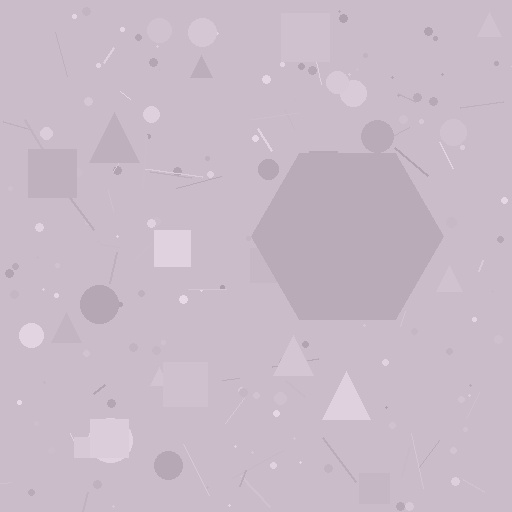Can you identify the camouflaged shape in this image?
The camouflaged shape is a hexagon.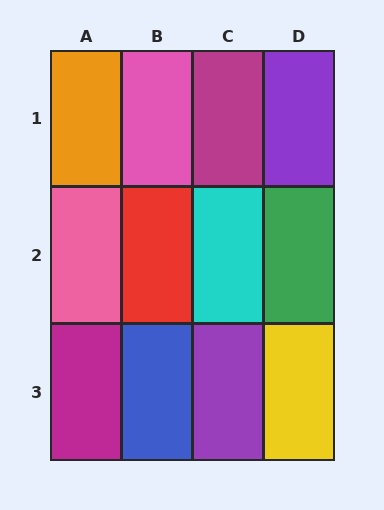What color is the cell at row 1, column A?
Orange.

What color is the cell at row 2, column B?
Red.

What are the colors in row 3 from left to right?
Magenta, blue, purple, yellow.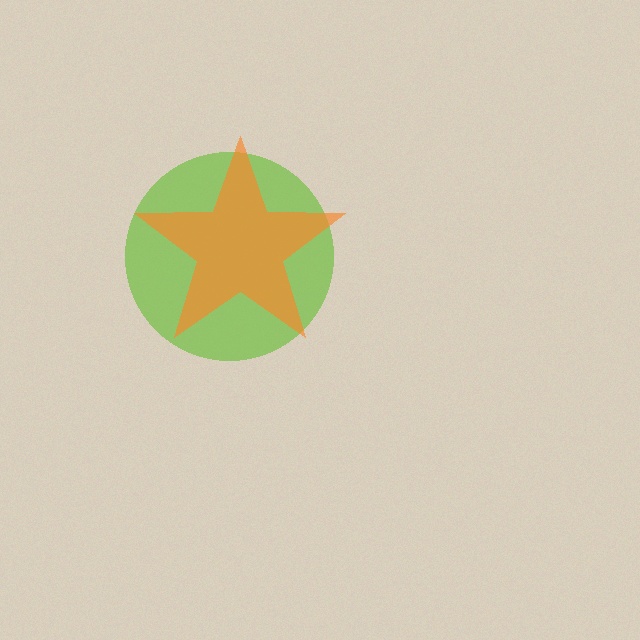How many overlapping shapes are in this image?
There are 2 overlapping shapes in the image.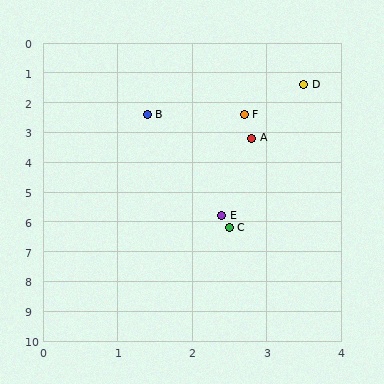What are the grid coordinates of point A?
Point A is at approximately (2.8, 3.2).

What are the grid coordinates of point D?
Point D is at approximately (3.5, 1.4).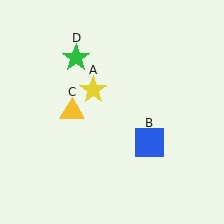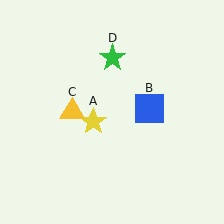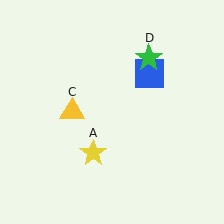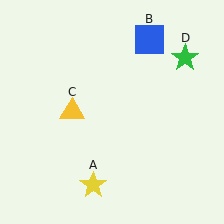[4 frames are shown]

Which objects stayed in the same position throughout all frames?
Yellow triangle (object C) remained stationary.